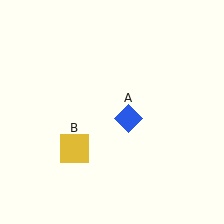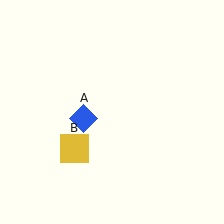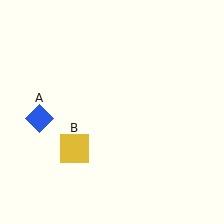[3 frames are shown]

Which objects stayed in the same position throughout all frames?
Yellow square (object B) remained stationary.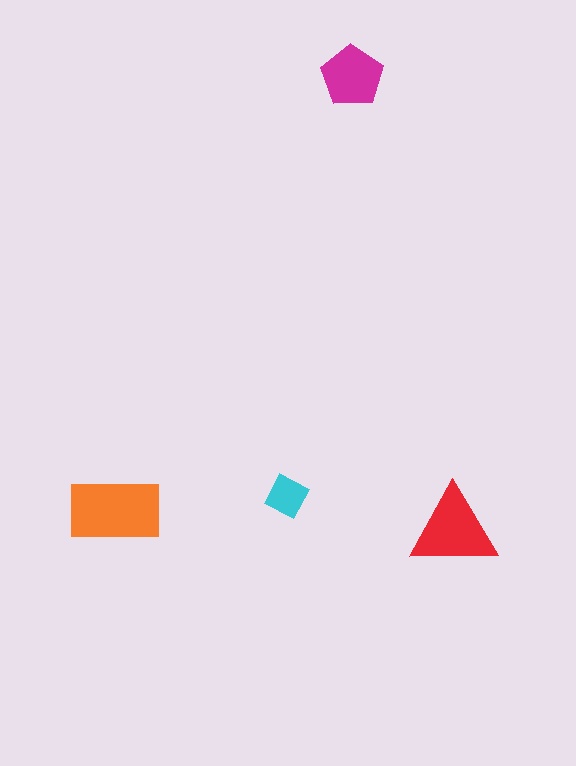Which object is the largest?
The orange rectangle.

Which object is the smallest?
The cyan diamond.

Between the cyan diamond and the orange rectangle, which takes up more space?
The orange rectangle.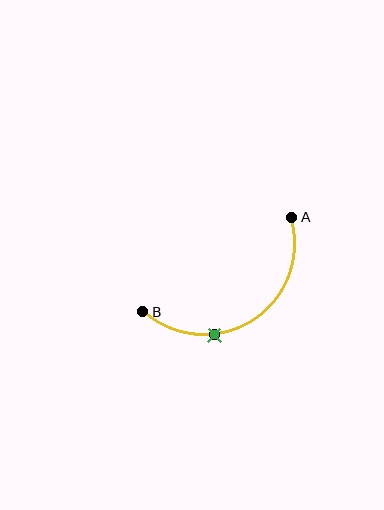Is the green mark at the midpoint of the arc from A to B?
No. The green mark lies on the arc but is closer to endpoint B. The arc midpoint would be at the point on the curve equidistant along the arc from both A and B.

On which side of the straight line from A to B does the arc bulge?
The arc bulges below the straight line connecting A and B.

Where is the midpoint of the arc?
The arc midpoint is the point on the curve farthest from the straight line joining A and B. It sits below that line.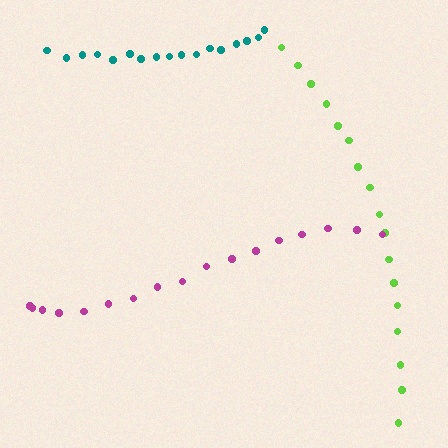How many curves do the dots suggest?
There are 3 distinct paths.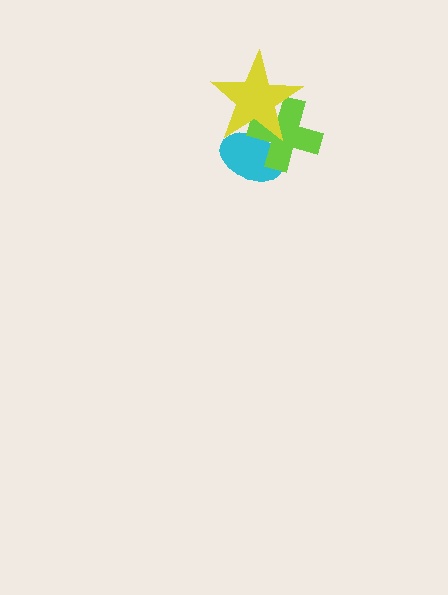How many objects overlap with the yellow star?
2 objects overlap with the yellow star.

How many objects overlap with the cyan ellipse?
2 objects overlap with the cyan ellipse.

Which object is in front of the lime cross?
The yellow star is in front of the lime cross.